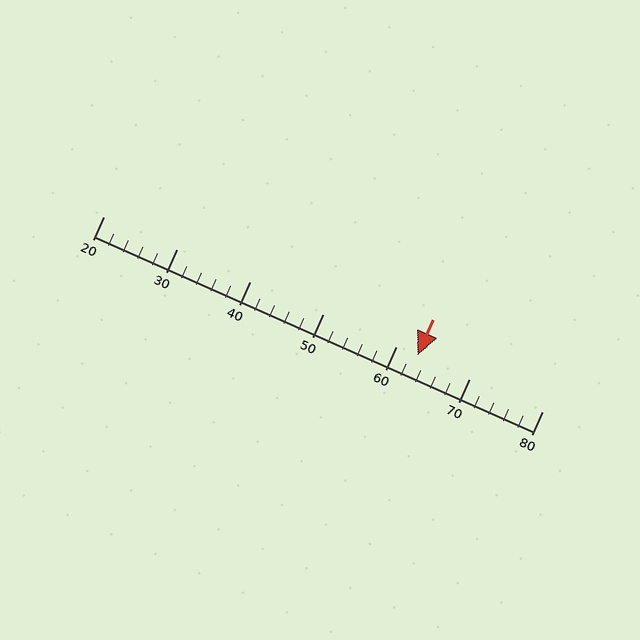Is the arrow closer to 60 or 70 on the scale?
The arrow is closer to 60.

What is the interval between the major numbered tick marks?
The major tick marks are spaced 10 units apart.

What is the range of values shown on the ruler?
The ruler shows values from 20 to 80.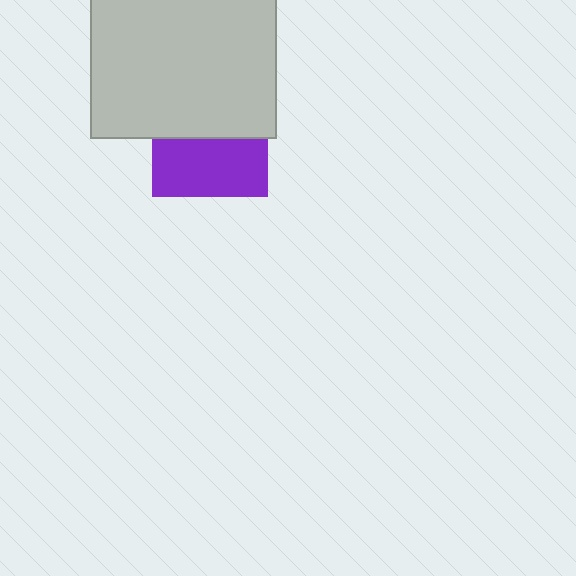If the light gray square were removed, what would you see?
You would see the complete purple square.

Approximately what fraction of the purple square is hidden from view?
Roughly 50% of the purple square is hidden behind the light gray square.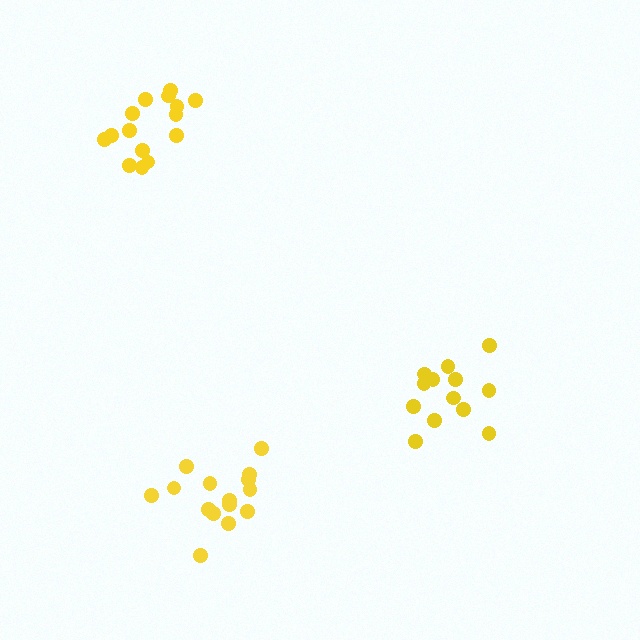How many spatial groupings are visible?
There are 3 spatial groupings.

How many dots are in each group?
Group 1: 13 dots, Group 2: 15 dots, Group 3: 15 dots (43 total).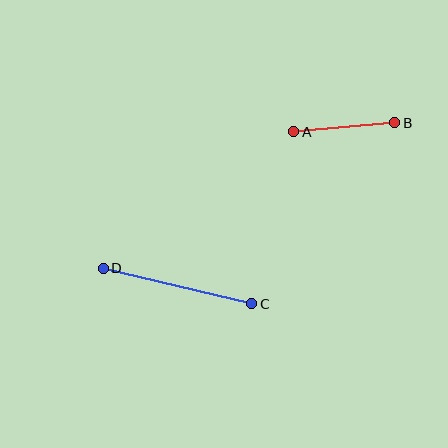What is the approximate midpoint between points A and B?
The midpoint is at approximately (344, 127) pixels.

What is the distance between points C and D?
The distance is approximately 153 pixels.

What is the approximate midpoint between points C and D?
The midpoint is at approximately (177, 286) pixels.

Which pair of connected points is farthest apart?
Points C and D are farthest apart.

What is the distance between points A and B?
The distance is approximately 102 pixels.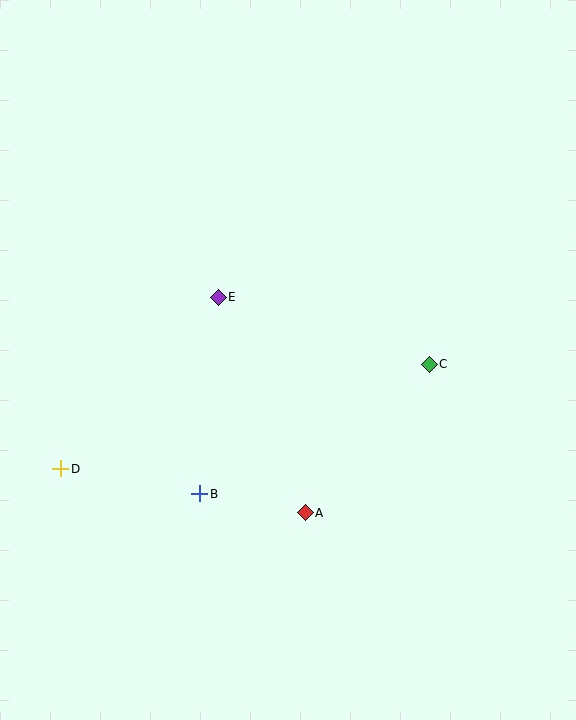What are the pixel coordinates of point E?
Point E is at (218, 297).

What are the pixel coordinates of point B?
Point B is at (200, 494).